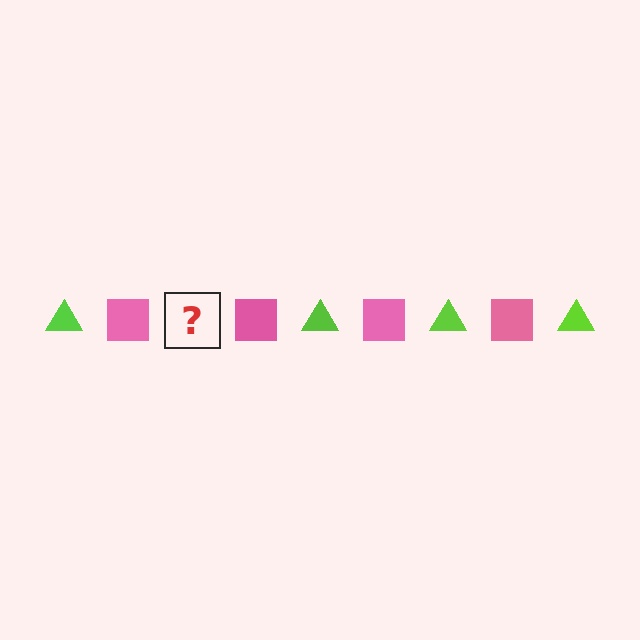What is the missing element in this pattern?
The missing element is a lime triangle.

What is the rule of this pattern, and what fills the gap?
The rule is that the pattern alternates between lime triangle and pink square. The gap should be filled with a lime triangle.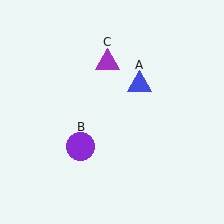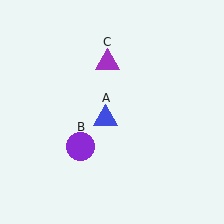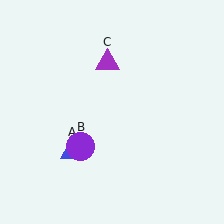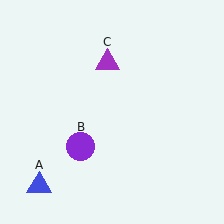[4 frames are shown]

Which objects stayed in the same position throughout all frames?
Purple circle (object B) and purple triangle (object C) remained stationary.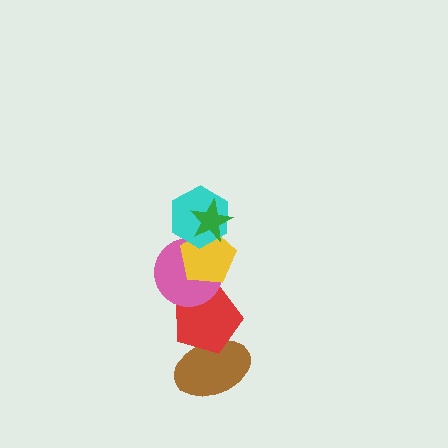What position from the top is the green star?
The green star is 1st from the top.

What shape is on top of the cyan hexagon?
The green star is on top of the cyan hexagon.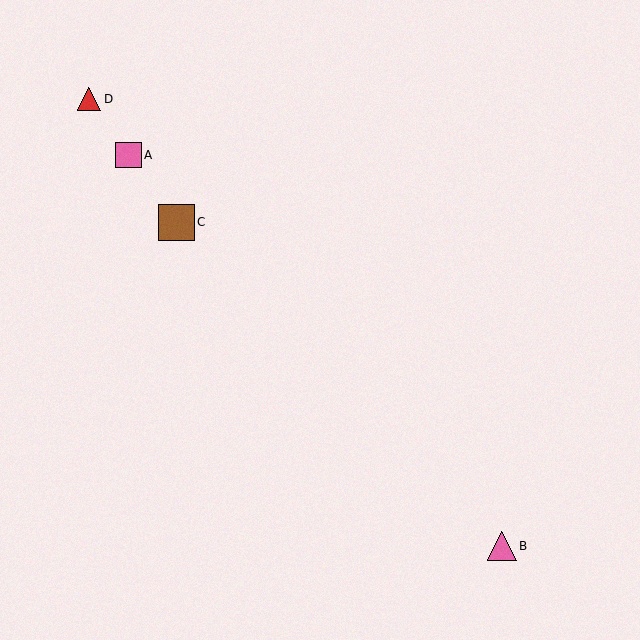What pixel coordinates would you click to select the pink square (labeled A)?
Click at (128, 155) to select the pink square A.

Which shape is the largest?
The brown square (labeled C) is the largest.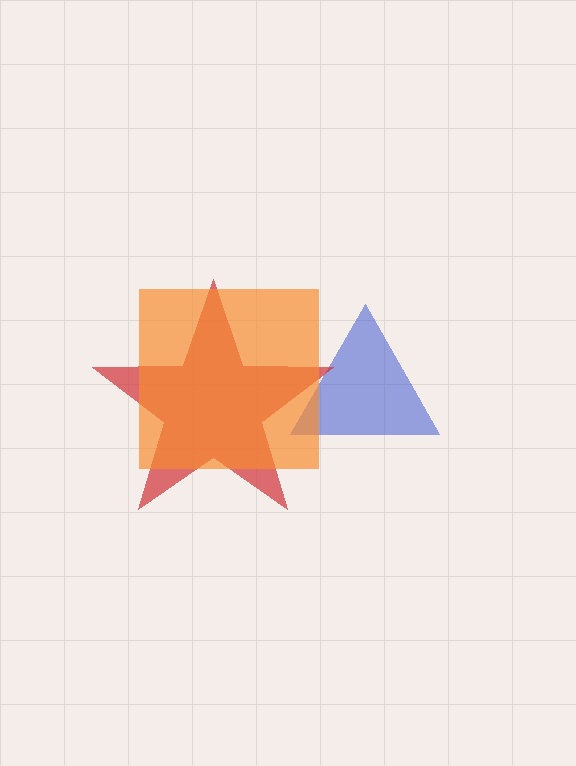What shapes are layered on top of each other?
The layered shapes are: a blue triangle, a red star, an orange square.